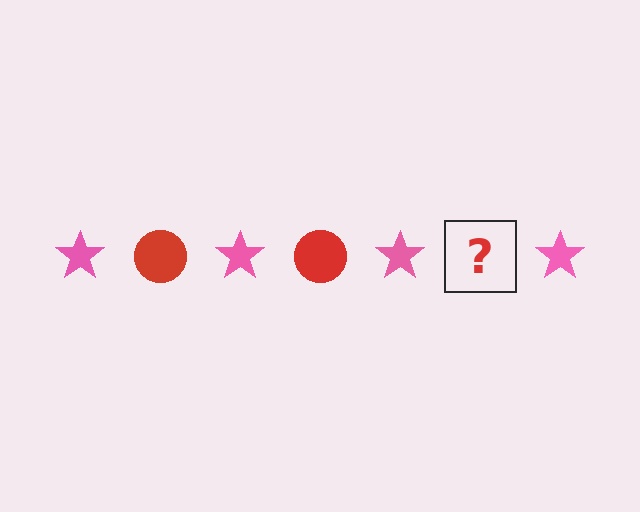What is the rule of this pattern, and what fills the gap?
The rule is that the pattern alternates between pink star and red circle. The gap should be filled with a red circle.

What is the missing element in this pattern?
The missing element is a red circle.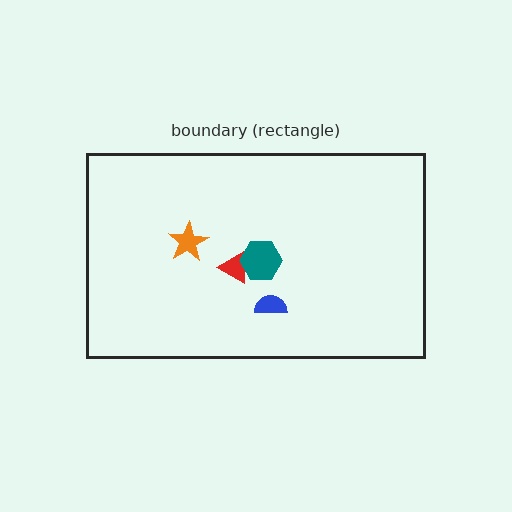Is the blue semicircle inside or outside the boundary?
Inside.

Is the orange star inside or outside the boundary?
Inside.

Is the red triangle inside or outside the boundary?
Inside.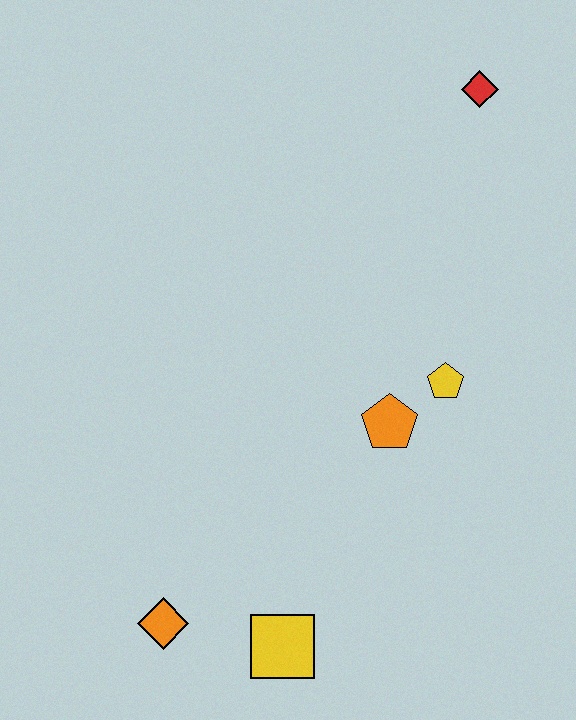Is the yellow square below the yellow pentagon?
Yes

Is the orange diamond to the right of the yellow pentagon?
No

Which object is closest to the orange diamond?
The yellow square is closest to the orange diamond.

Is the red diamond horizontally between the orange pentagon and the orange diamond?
No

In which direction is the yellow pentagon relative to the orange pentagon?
The yellow pentagon is to the right of the orange pentagon.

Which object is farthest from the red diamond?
The orange diamond is farthest from the red diamond.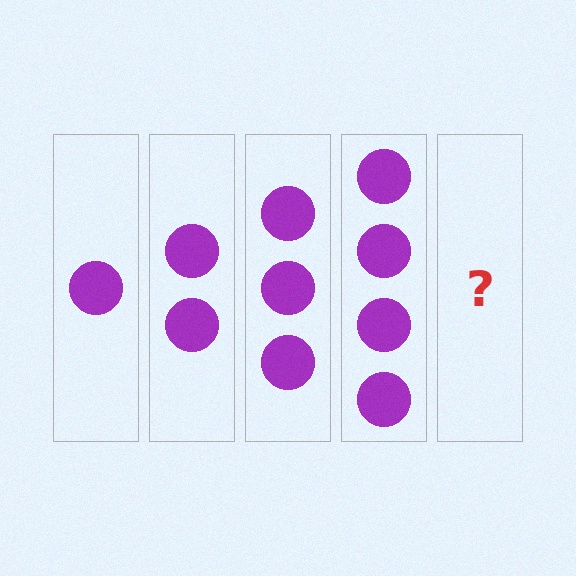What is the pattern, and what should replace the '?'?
The pattern is that each step adds one more circle. The '?' should be 5 circles.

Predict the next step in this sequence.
The next step is 5 circles.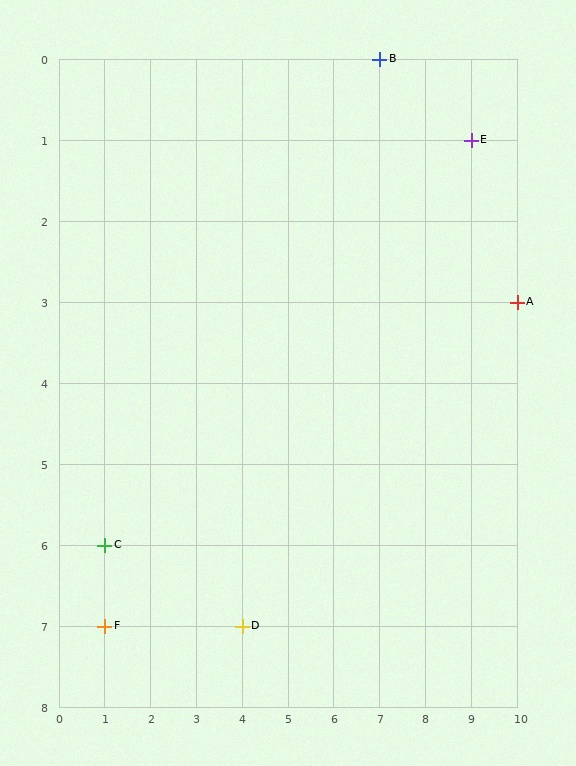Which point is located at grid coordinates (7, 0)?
Point B is at (7, 0).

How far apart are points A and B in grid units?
Points A and B are 3 columns and 3 rows apart (about 4.2 grid units diagonally).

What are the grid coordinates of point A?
Point A is at grid coordinates (10, 3).